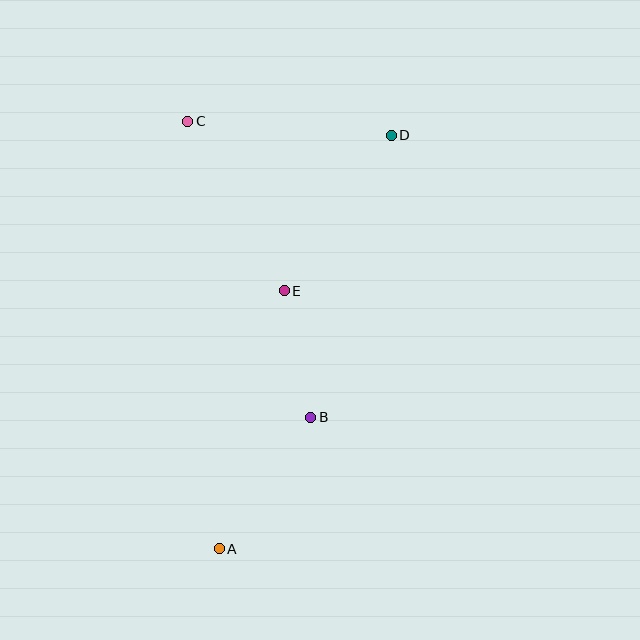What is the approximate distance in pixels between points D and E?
The distance between D and E is approximately 189 pixels.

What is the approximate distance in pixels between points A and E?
The distance between A and E is approximately 266 pixels.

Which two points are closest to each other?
Points B and E are closest to each other.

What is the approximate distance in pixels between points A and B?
The distance between A and B is approximately 160 pixels.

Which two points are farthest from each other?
Points A and D are farthest from each other.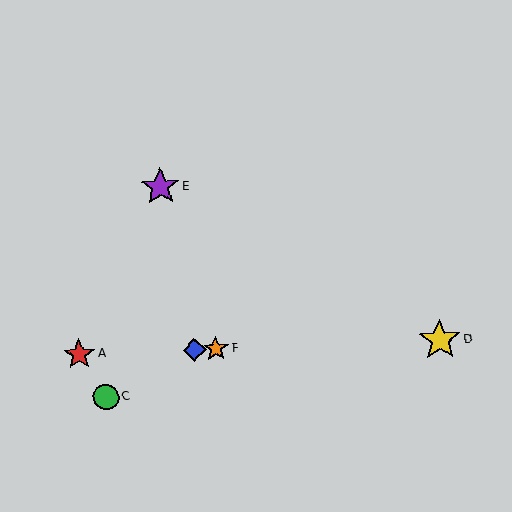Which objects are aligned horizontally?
Objects A, B, D, F are aligned horizontally.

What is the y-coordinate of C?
Object C is at y≈397.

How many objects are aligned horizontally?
4 objects (A, B, D, F) are aligned horizontally.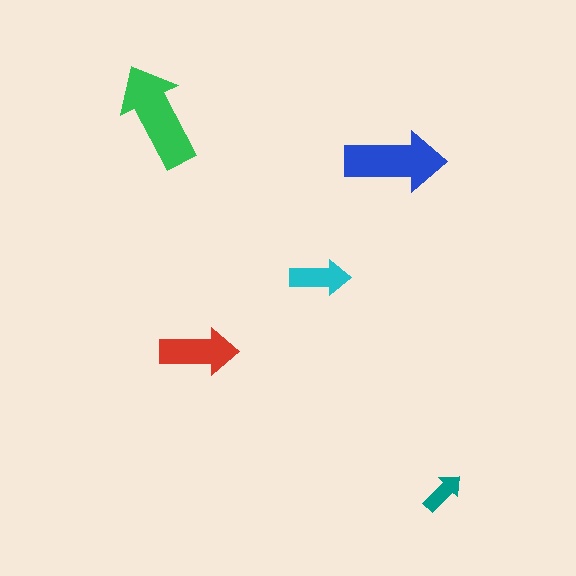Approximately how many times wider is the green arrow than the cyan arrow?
About 2 times wider.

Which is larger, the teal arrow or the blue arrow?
The blue one.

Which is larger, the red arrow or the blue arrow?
The blue one.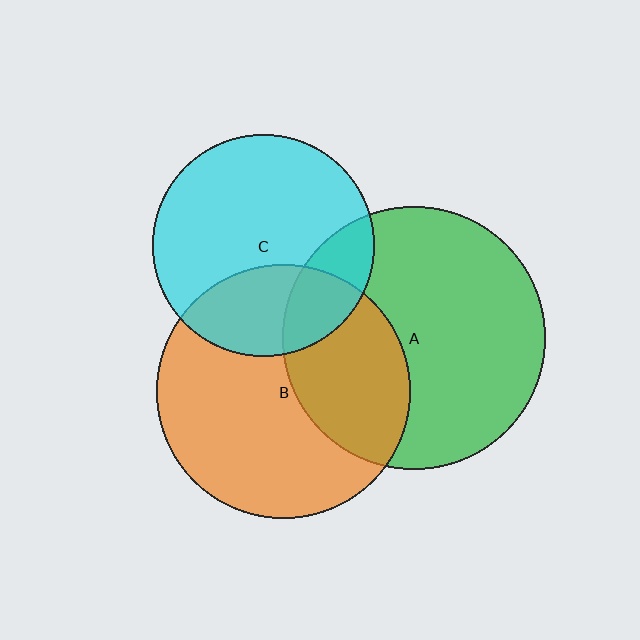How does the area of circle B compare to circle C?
Approximately 1.3 times.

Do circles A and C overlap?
Yes.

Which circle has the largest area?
Circle A (green).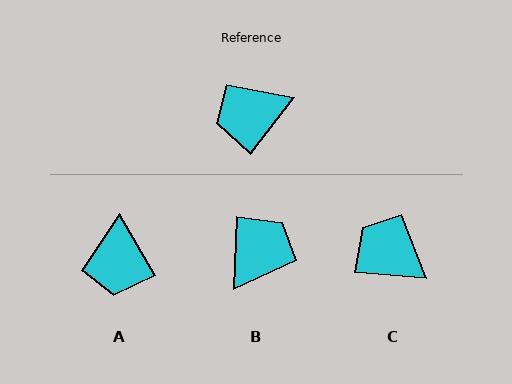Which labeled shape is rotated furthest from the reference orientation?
B, about 145 degrees away.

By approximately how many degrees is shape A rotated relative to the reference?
Approximately 67 degrees counter-clockwise.